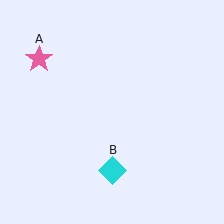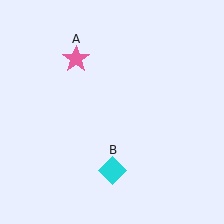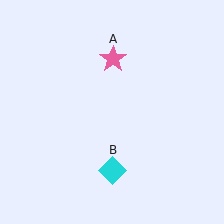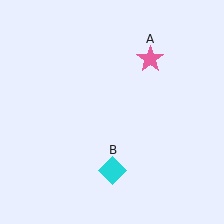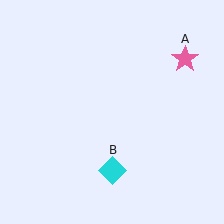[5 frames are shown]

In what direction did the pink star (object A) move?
The pink star (object A) moved right.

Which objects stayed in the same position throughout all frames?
Cyan diamond (object B) remained stationary.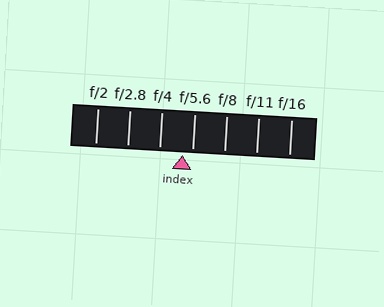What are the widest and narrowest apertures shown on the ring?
The widest aperture shown is f/2 and the narrowest is f/16.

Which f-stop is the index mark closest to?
The index mark is closest to f/5.6.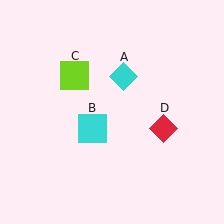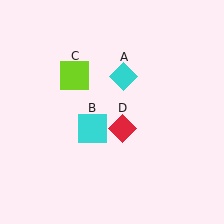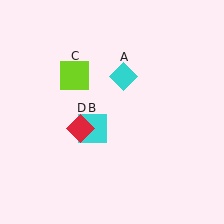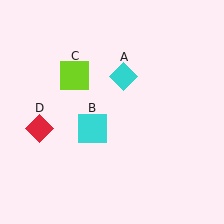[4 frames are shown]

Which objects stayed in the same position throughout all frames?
Cyan diamond (object A) and cyan square (object B) and lime square (object C) remained stationary.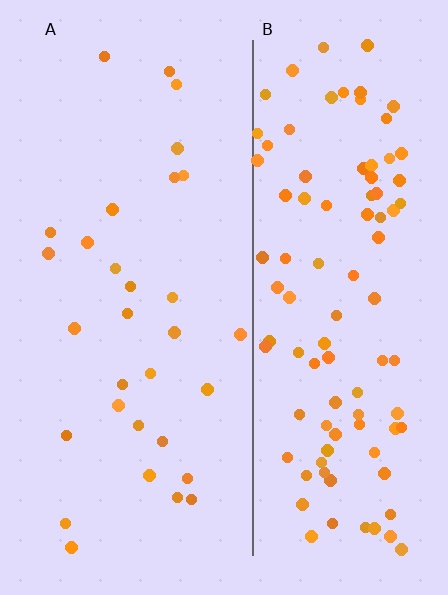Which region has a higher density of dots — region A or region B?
B (the right).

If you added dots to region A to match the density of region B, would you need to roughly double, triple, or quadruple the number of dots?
Approximately triple.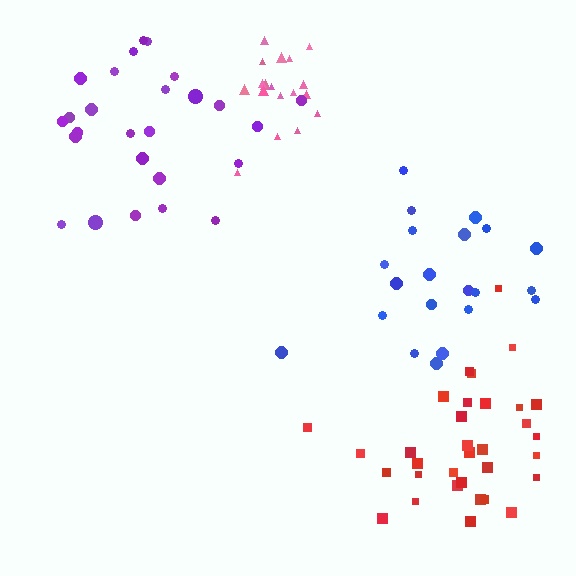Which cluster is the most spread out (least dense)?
Blue.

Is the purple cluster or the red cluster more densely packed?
Red.